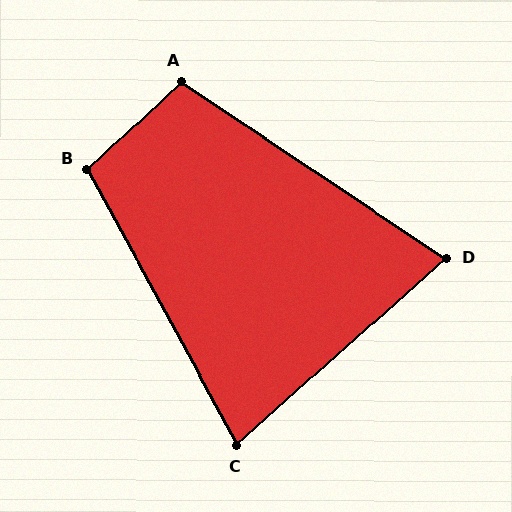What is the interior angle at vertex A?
Approximately 103 degrees (obtuse).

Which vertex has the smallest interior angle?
D, at approximately 76 degrees.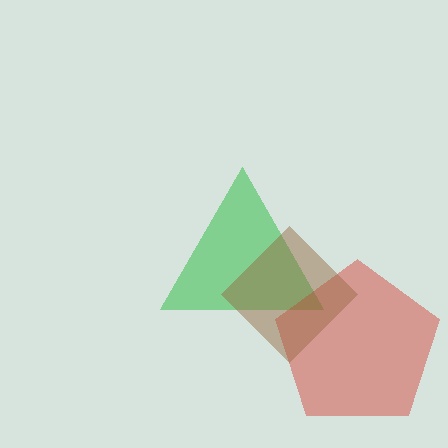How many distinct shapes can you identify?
There are 3 distinct shapes: a green triangle, a red pentagon, a brown diamond.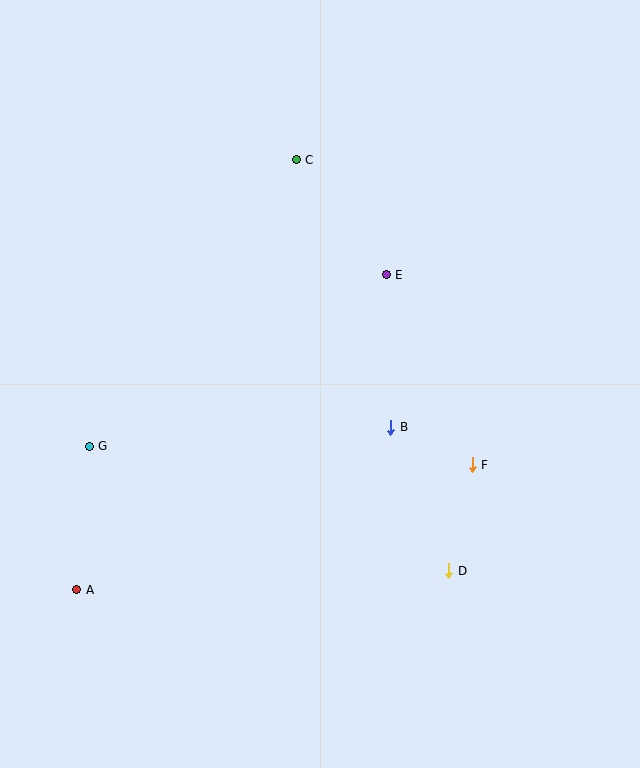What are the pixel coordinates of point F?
Point F is at (472, 465).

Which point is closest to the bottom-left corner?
Point A is closest to the bottom-left corner.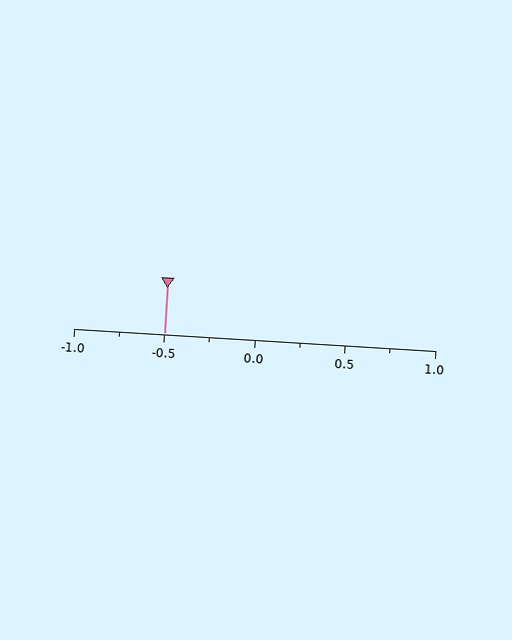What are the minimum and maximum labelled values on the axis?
The axis runs from -1.0 to 1.0.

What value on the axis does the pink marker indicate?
The marker indicates approximately -0.5.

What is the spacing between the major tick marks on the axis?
The major ticks are spaced 0.5 apart.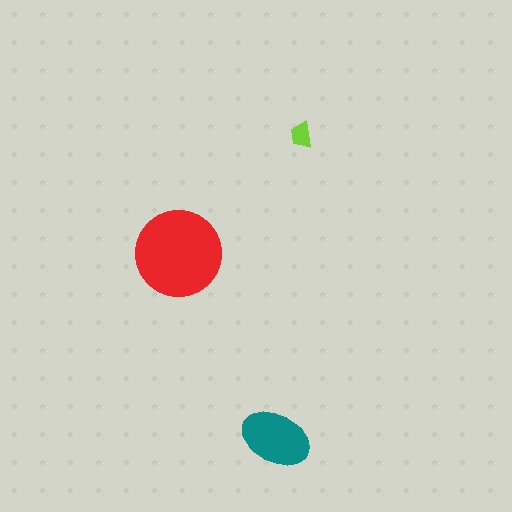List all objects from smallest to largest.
The lime trapezoid, the teal ellipse, the red circle.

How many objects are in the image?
There are 3 objects in the image.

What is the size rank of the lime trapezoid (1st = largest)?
3rd.